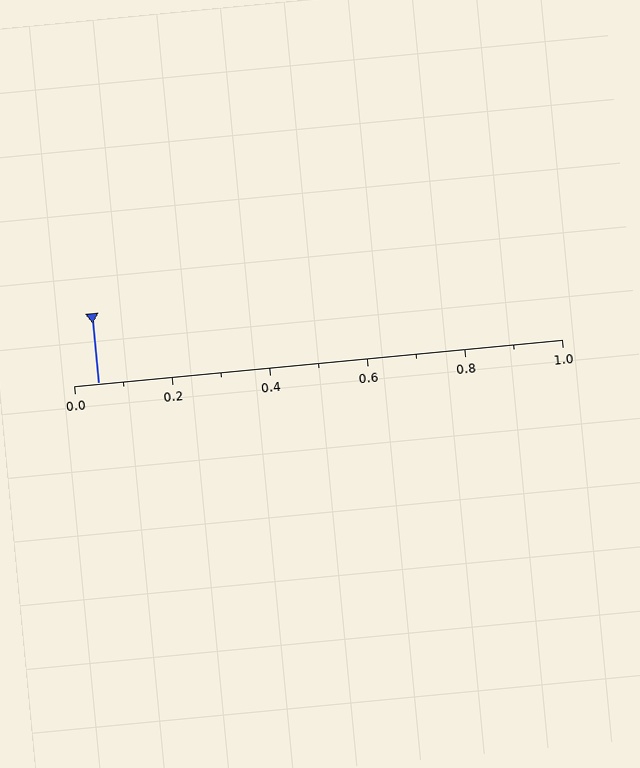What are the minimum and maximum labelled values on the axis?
The axis runs from 0.0 to 1.0.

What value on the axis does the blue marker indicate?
The marker indicates approximately 0.05.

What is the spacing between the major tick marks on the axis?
The major ticks are spaced 0.2 apart.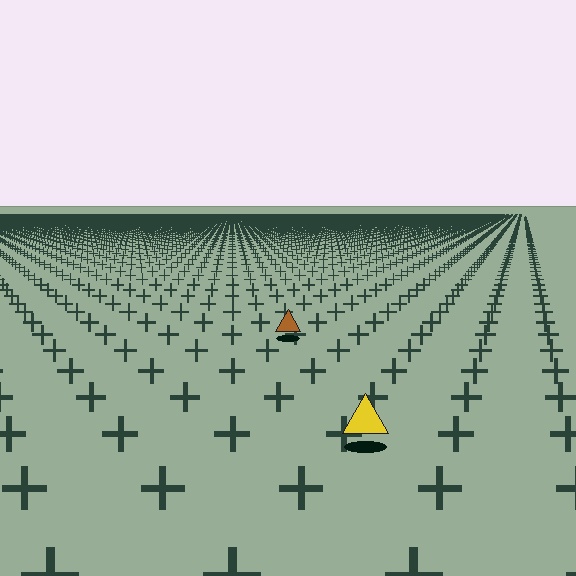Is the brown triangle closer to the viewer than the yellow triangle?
No. The yellow triangle is closer — you can tell from the texture gradient: the ground texture is coarser near it.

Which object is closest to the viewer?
The yellow triangle is closest. The texture marks near it are larger and more spread out.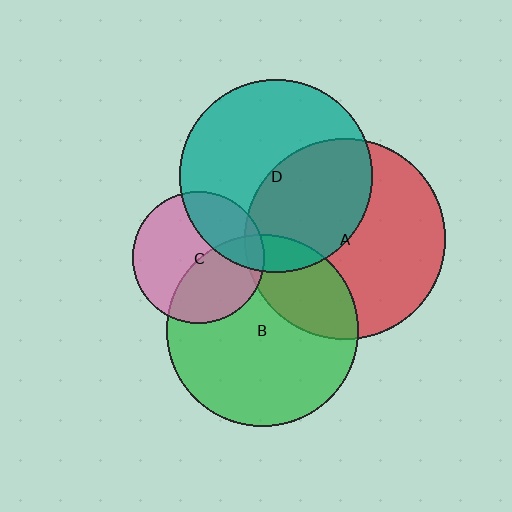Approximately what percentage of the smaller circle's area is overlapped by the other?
Approximately 30%.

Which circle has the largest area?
Circle A (red).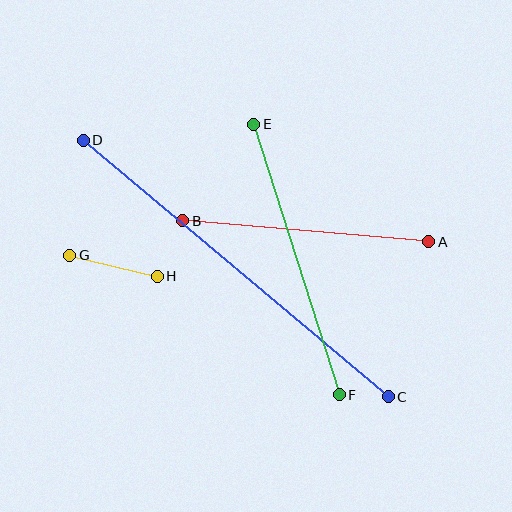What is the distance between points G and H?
The distance is approximately 90 pixels.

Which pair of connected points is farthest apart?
Points C and D are farthest apart.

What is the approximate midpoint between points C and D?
The midpoint is at approximately (236, 268) pixels.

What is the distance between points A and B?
The distance is approximately 247 pixels.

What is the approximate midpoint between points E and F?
The midpoint is at approximately (297, 260) pixels.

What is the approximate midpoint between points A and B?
The midpoint is at approximately (306, 231) pixels.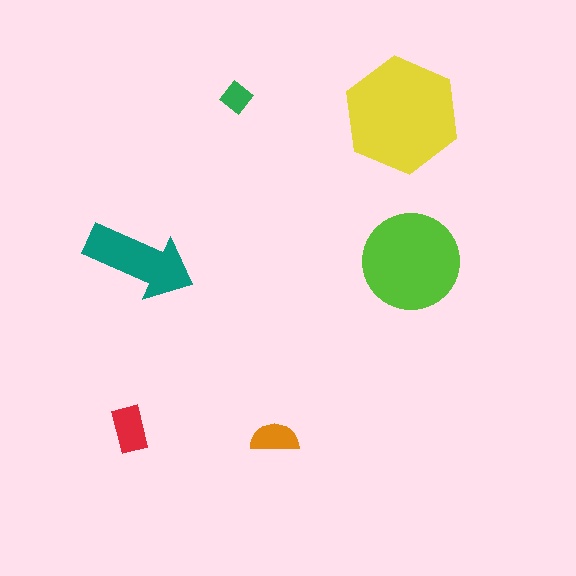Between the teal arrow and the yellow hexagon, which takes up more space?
The yellow hexagon.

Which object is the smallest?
The green diamond.